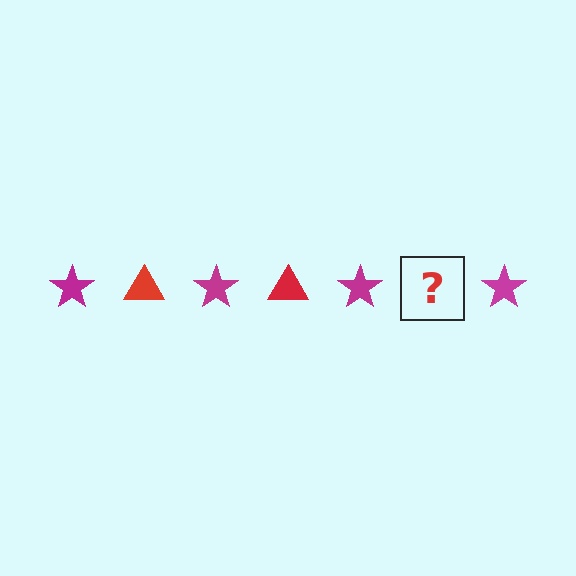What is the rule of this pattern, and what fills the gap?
The rule is that the pattern alternates between magenta star and red triangle. The gap should be filled with a red triangle.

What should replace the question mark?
The question mark should be replaced with a red triangle.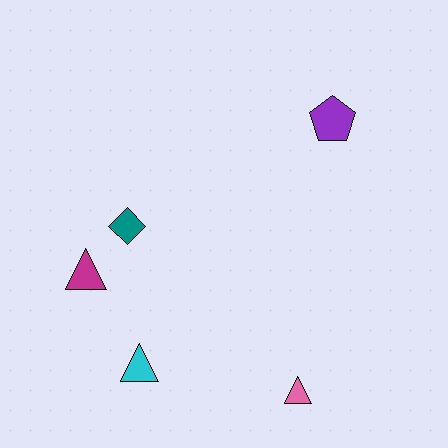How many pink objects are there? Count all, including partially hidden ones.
There is 1 pink object.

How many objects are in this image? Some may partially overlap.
There are 5 objects.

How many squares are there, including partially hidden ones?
There are no squares.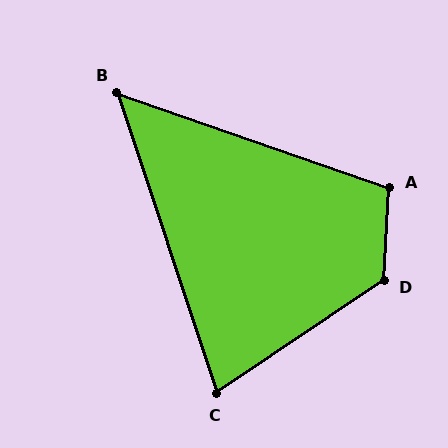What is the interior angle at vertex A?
Approximately 106 degrees (obtuse).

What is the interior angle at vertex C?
Approximately 74 degrees (acute).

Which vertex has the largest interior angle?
D, at approximately 128 degrees.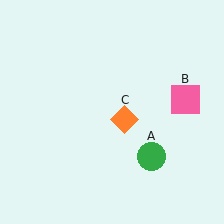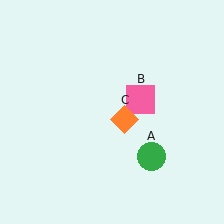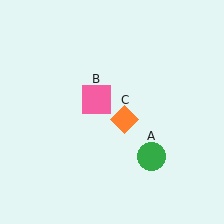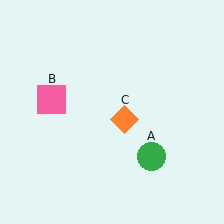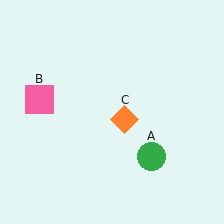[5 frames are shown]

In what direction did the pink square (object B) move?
The pink square (object B) moved left.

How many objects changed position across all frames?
1 object changed position: pink square (object B).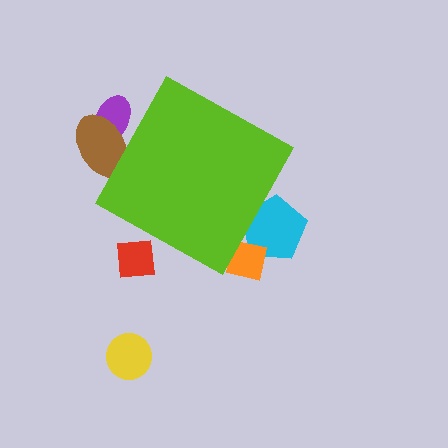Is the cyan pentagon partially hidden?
Yes, the cyan pentagon is partially hidden behind the lime diamond.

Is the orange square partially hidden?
Yes, the orange square is partially hidden behind the lime diamond.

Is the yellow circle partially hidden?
No, the yellow circle is fully visible.